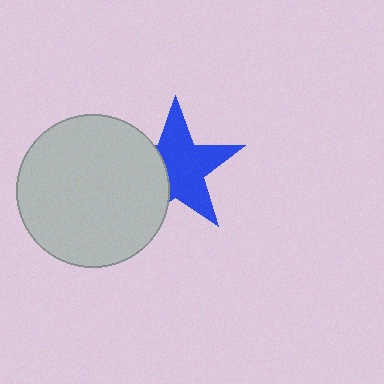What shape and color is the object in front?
The object in front is a light gray circle.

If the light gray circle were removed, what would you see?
You would see the complete blue star.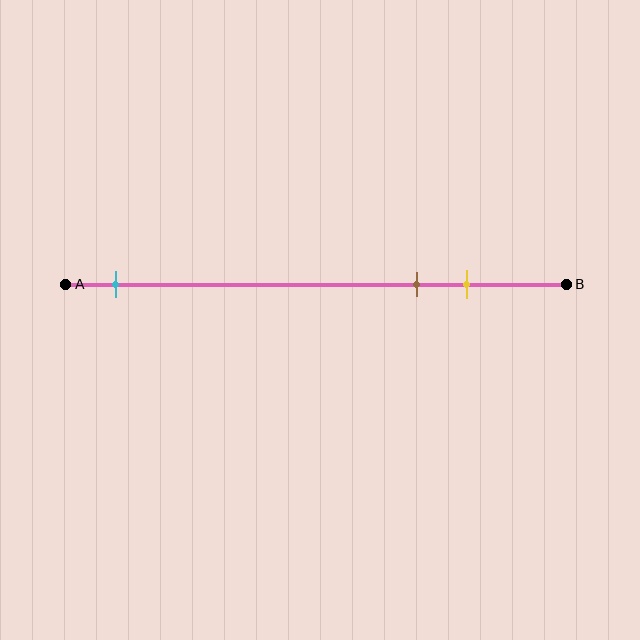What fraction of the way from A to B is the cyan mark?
The cyan mark is approximately 10% (0.1) of the way from A to B.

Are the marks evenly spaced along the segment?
No, the marks are not evenly spaced.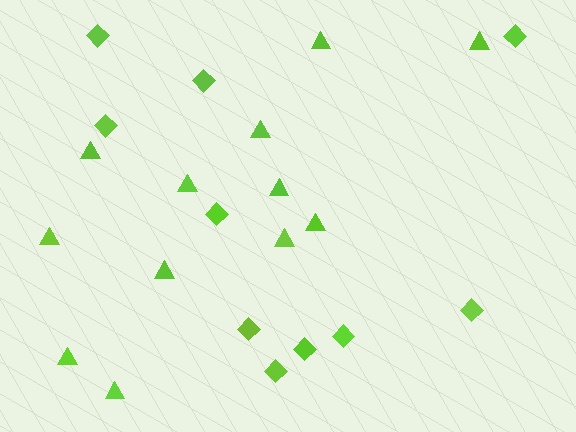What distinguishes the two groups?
There are 2 groups: one group of diamonds (10) and one group of triangles (12).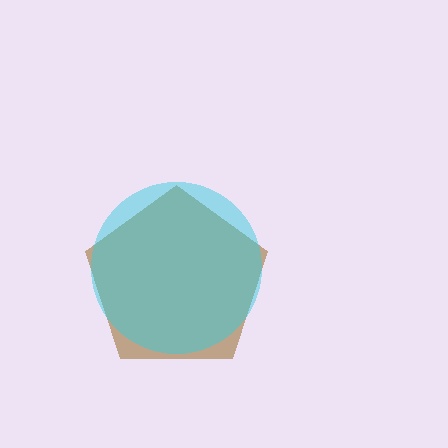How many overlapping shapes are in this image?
There are 2 overlapping shapes in the image.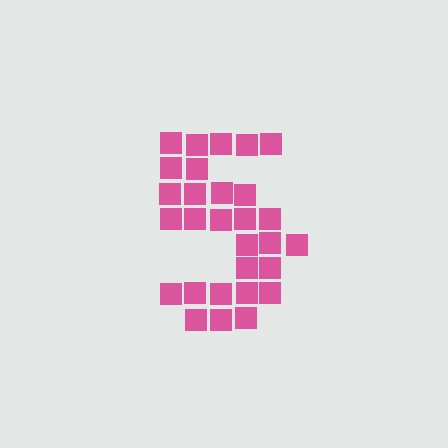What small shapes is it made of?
It is made of small squares.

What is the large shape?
The large shape is the digit 5.